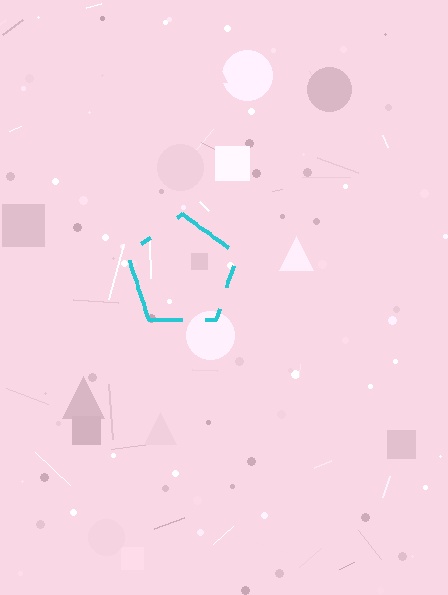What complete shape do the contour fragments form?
The contour fragments form a pentagon.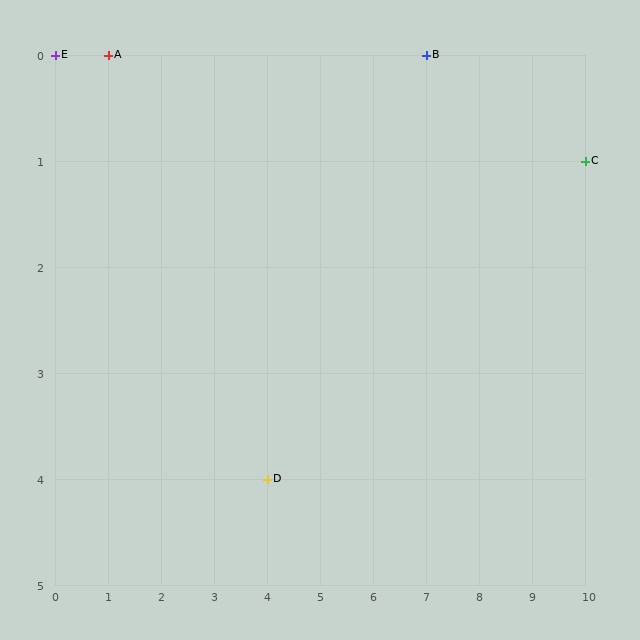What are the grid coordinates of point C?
Point C is at grid coordinates (10, 1).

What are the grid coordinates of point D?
Point D is at grid coordinates (4, 4).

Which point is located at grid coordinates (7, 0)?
Point B is at (7, 0).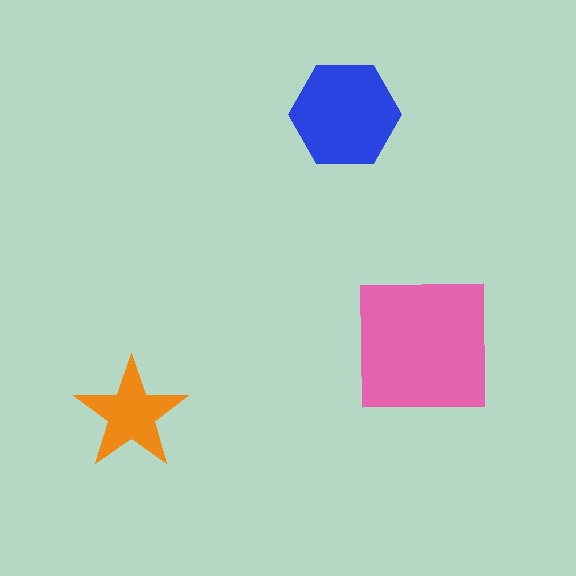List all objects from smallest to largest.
The orange star, the blue hexagon, the pink square.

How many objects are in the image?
There are 3 objects in the image.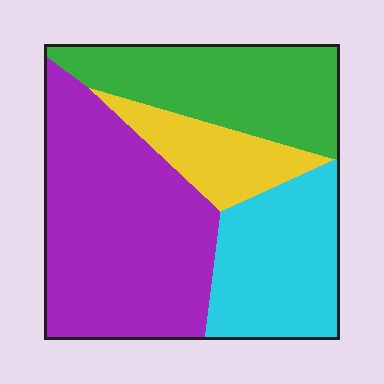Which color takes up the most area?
Purple, at roughly 40%.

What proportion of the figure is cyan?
Cyan covers 22% of the figure.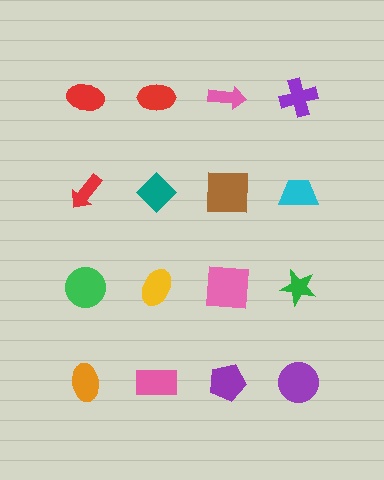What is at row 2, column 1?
A red arrow.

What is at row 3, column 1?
A green circle.